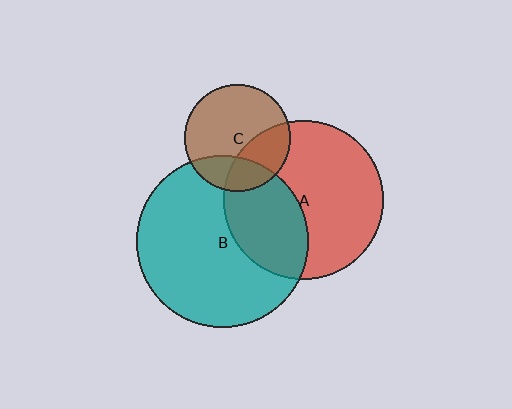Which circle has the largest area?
Circle B (teal).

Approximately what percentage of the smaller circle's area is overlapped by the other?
Approximately 25%.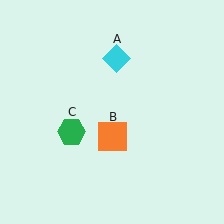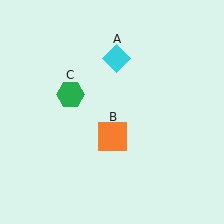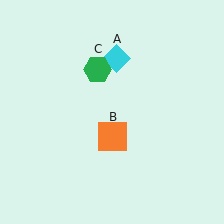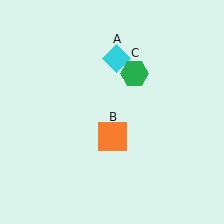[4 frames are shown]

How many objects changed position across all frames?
1 object changed position: green hexagon (object C).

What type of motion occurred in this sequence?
The green hexagon (object C) rotated clockwise around the center of the scene.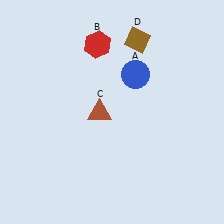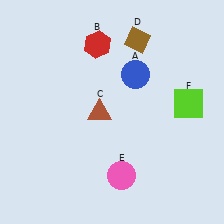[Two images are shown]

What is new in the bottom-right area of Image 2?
A pink circle (E) was added in the bottom-right area of Image 2.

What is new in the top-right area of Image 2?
A lime square (F) was added in the top-right area of Image 2.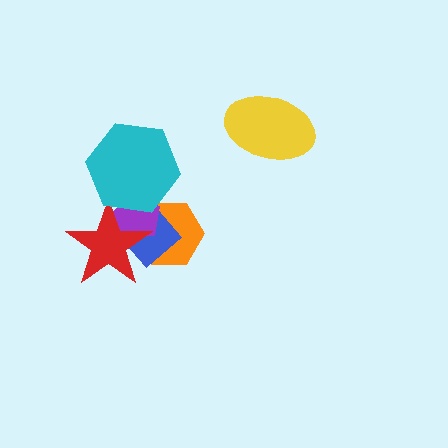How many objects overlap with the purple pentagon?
4 objects overlap with the purple pentagon.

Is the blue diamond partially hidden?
Yes, it is partially covered by another shape.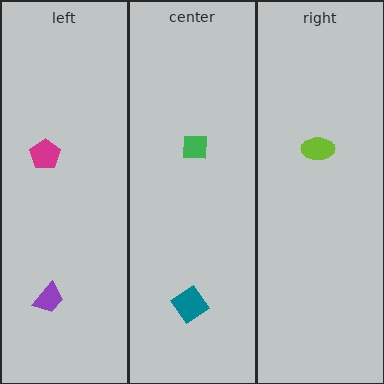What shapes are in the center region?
The teal diamond, the green square.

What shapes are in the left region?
The magenta pentagon, the purple trapezoid.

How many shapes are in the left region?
2.